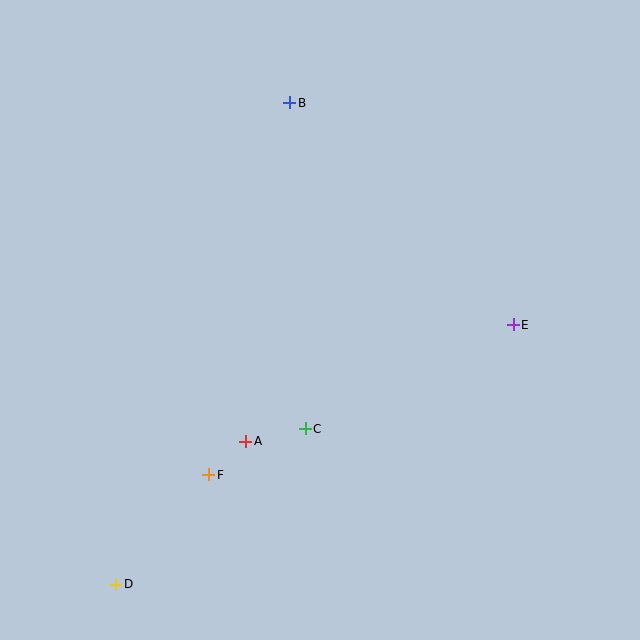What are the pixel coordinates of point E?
Point E is at (513, 325).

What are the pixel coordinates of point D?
Point D is at (116, 584).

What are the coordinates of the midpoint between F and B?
The midpoint between F and B is at (249, 289).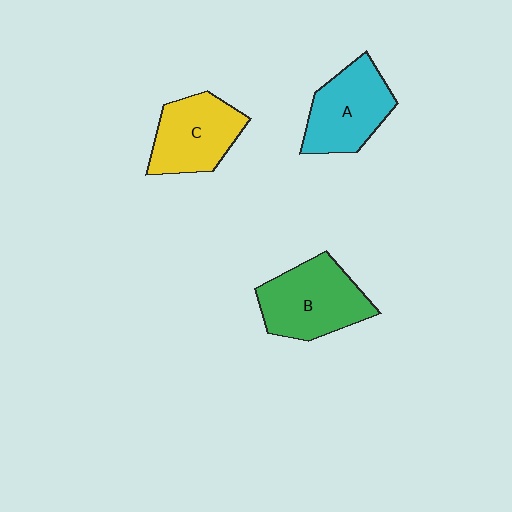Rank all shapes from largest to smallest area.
From largest to smallest: B (green), A (cyan), C (yellow).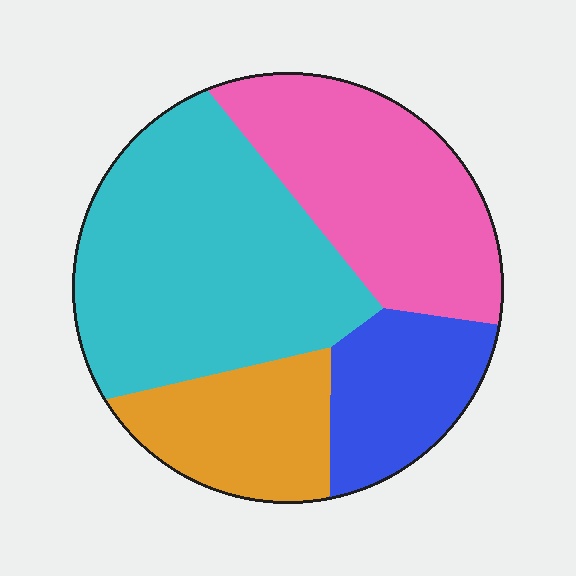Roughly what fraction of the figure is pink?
Pink covers 28% of the figure.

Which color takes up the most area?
Cyan, at roughly 40%.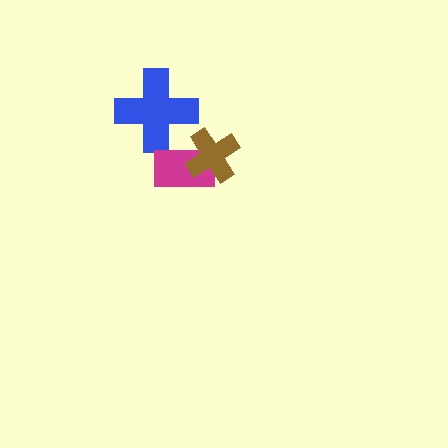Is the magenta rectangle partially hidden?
Yes, it is partially covered by another shape.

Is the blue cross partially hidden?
Yes, it is partially covered by another shape.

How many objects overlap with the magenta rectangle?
2 objects overlap with the magenta rectangle.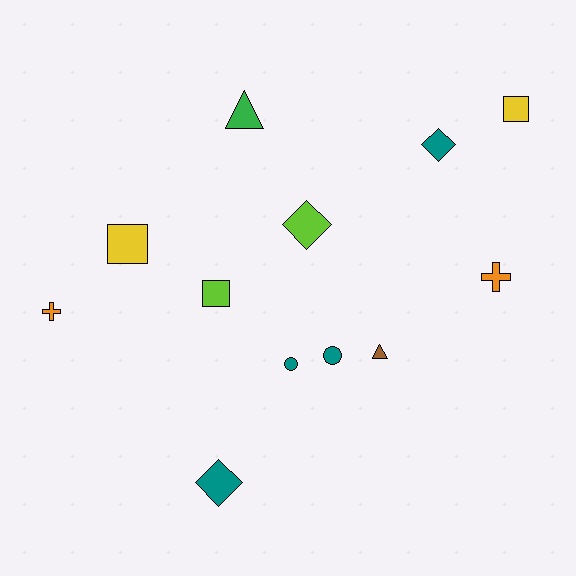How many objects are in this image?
There are 12 objects.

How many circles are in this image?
There are 2 circles.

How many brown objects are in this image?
There is 1 brown object.